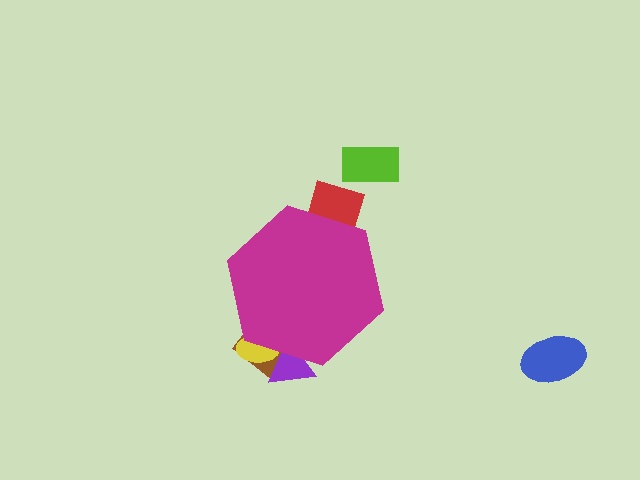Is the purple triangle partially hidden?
Yes, the purple triangle is partially hidden behind the magenta hexagon.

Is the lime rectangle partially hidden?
No, the lime rectangle is fully visible.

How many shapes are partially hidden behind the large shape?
4 shapes are partially hidden.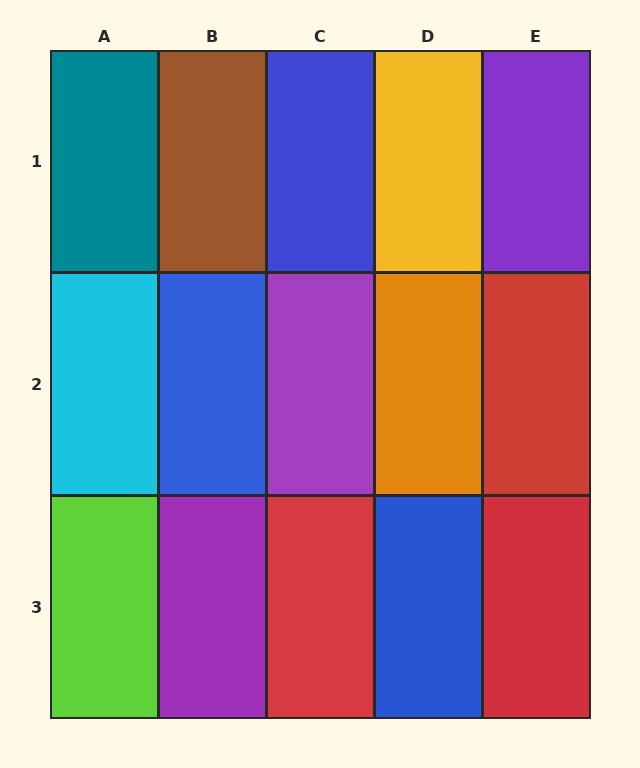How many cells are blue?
3 cells are blue.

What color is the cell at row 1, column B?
Brown.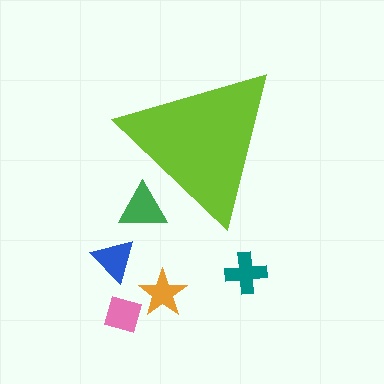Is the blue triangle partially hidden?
No, the blue triangle is fully visible.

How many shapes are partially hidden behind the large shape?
1 shape is partially hidden.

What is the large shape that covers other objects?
A lime triangle.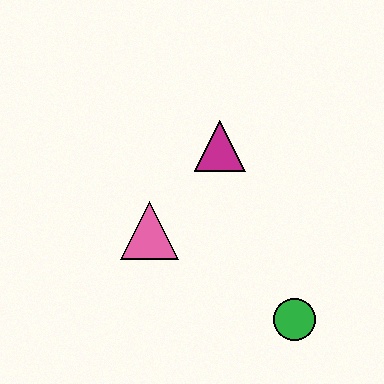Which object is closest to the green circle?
The pink triangle is closest to the green circle.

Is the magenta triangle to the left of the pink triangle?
No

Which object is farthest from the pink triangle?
The green circle is farthest from the pink triangle.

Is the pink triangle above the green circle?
Yes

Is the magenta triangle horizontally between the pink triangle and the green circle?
Yes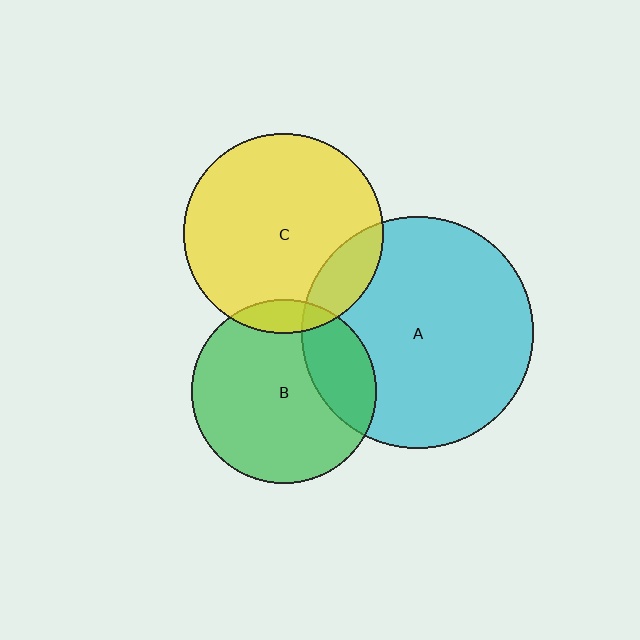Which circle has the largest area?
Circle A (cyan).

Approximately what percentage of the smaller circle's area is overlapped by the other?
Approximately 25%.